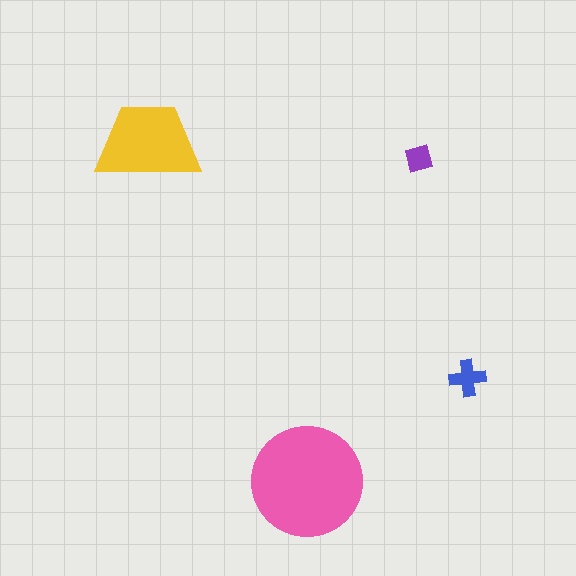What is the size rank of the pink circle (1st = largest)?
1st.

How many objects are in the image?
There are 4 objects in the image.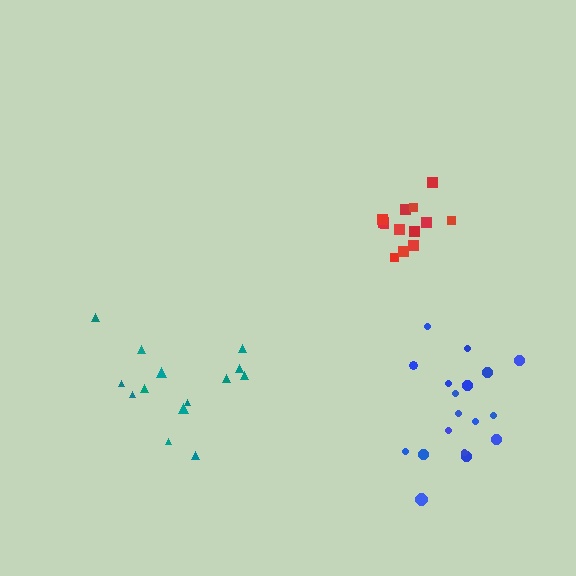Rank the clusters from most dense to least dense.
red, blue, teal.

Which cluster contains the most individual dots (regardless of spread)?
Blue (18).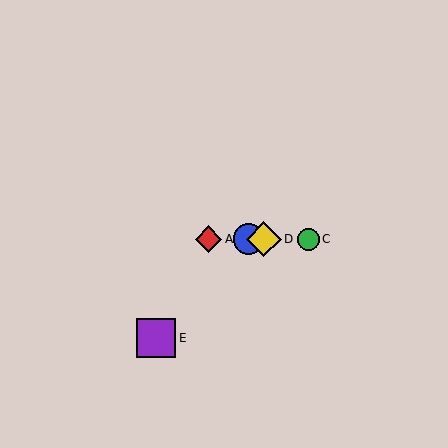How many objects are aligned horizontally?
4 objects (A, B, C, D) are aligned horizontally.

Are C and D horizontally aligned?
Yes, both are at y≈239.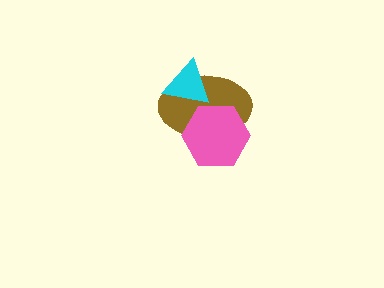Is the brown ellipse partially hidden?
Yes, it is partially covered by another shape.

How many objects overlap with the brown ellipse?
2 objects overlap with the brown ellipse.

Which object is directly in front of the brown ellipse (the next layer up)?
The pink hexagon is directly in front of the brown ellipse.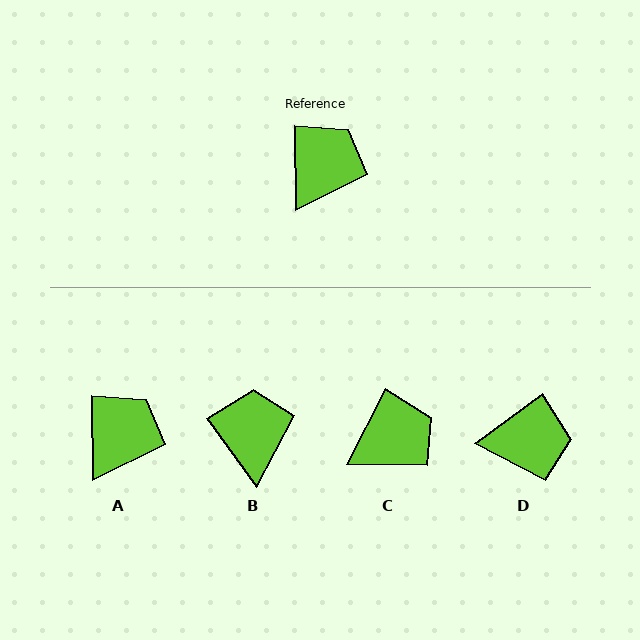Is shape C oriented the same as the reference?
No, it is off by about 28 degrees.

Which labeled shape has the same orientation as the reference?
A.